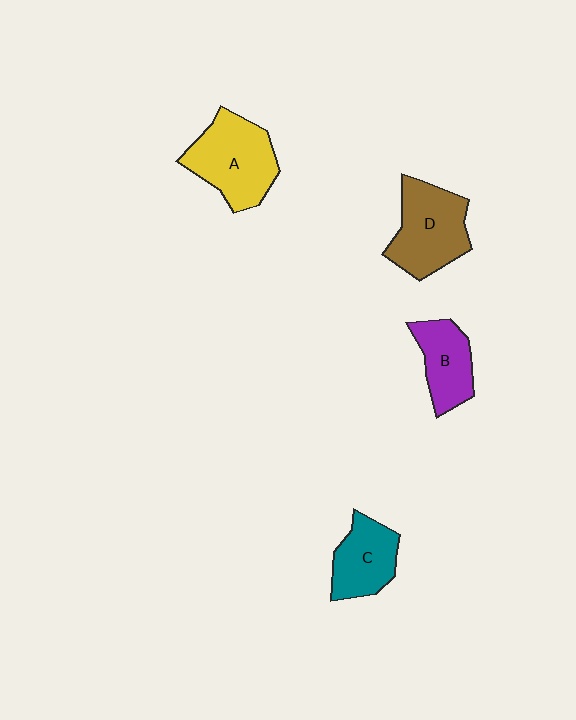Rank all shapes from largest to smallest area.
From largest to smallest: A (yellow), D (brown), C (teal), B (purple).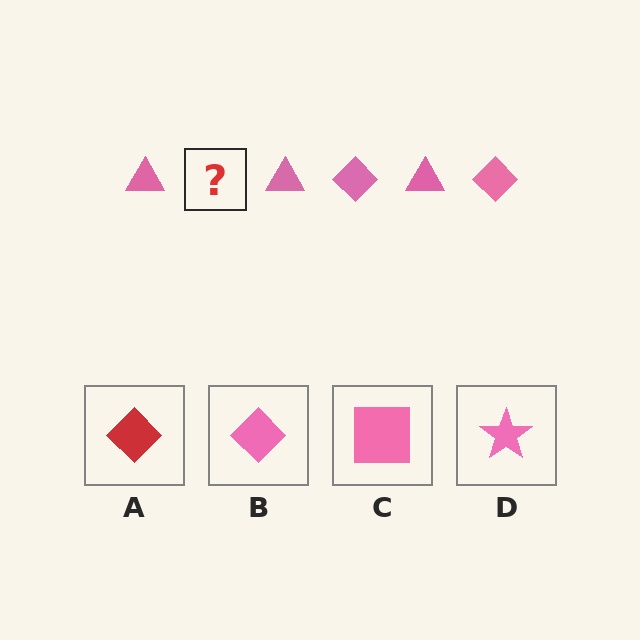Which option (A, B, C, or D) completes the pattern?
B.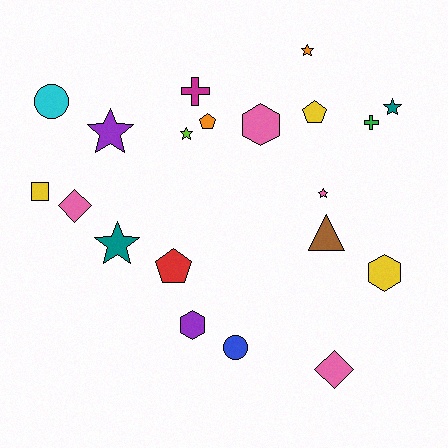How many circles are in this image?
There are 2 circles.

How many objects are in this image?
There are 20 objects.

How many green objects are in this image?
There is 1 green object.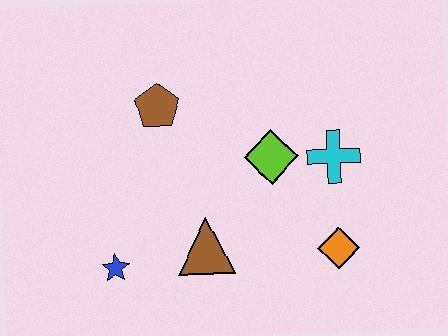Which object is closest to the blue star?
The brown triangle is closest to the blue star.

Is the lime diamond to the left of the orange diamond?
Yes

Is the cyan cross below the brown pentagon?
Yes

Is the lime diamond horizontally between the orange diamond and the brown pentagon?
Yes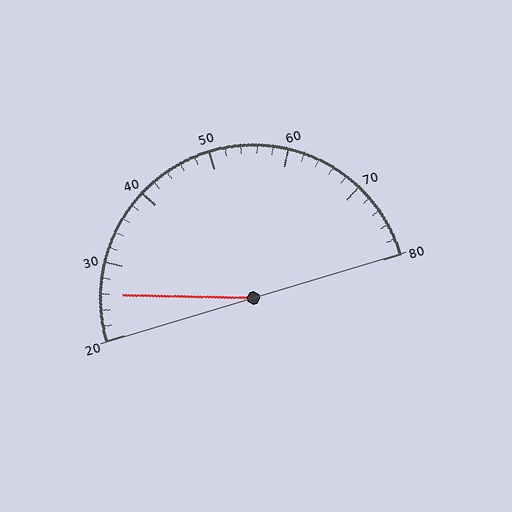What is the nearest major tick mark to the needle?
The nearest major tick mark is 30.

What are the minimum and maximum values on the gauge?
The gauge ranges from 20 to 80.